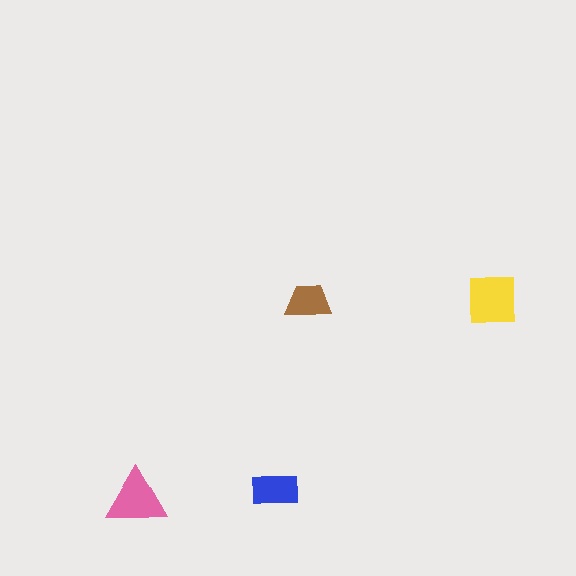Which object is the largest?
The yellow square.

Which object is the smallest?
The brown trapezoid.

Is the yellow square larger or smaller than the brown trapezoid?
Larger.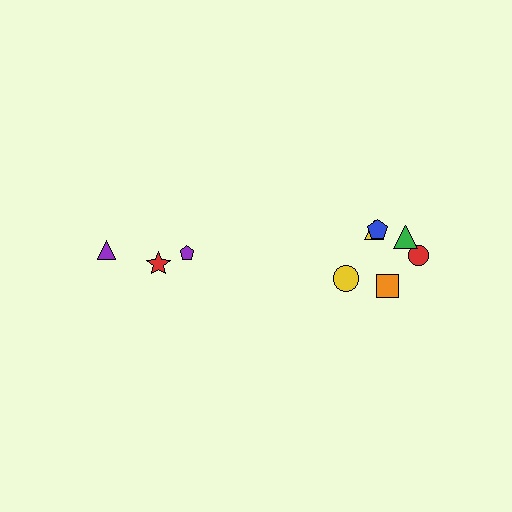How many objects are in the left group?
There are 3 objects.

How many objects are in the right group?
There are 6 objects.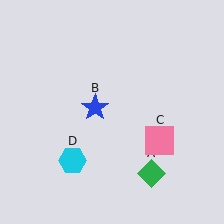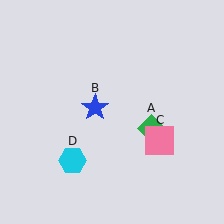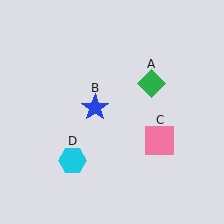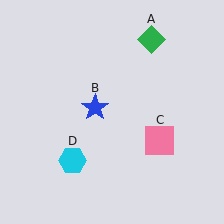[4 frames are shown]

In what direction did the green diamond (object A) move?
The green diamond (object A) moved up.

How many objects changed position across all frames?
1 object changed position: green diamond (object A).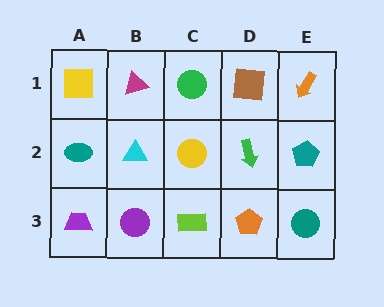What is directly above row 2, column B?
A magenta triangle.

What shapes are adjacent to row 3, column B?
A cyan triangle (row 2, column B), a purple trapezoid (row 3, column A), a lime rectangle (row 3, column C).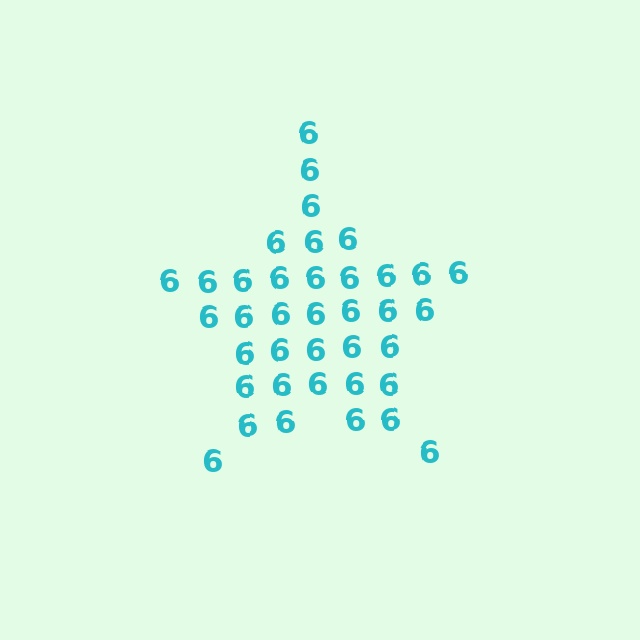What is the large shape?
The large shape is a star.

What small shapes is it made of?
It is made of small digit 6's.